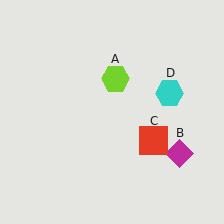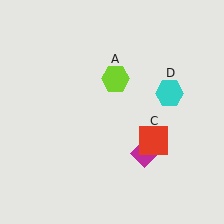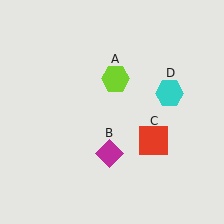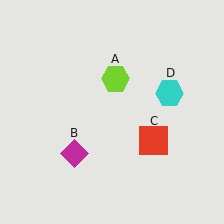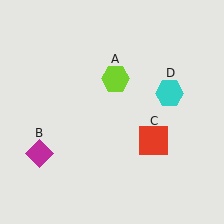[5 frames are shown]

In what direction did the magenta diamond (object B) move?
The magenta diamond (object B) moved left.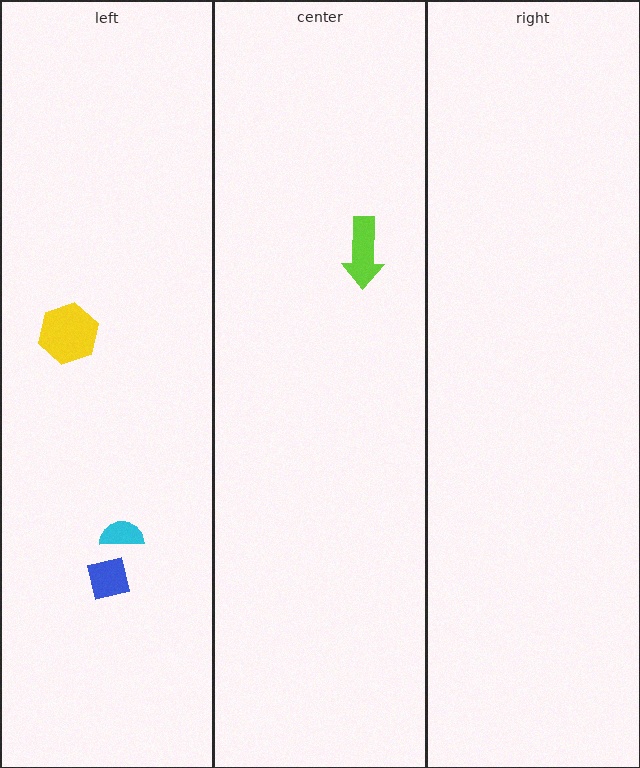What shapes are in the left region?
The cyan semicircle, the yellow hexagon, the blue square.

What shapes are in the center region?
The lime arrow.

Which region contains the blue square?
The left region.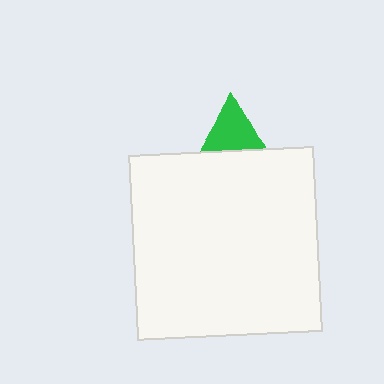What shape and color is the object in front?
The object in front is a white square.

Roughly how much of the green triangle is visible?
A small part of it is visible (roughly 40%).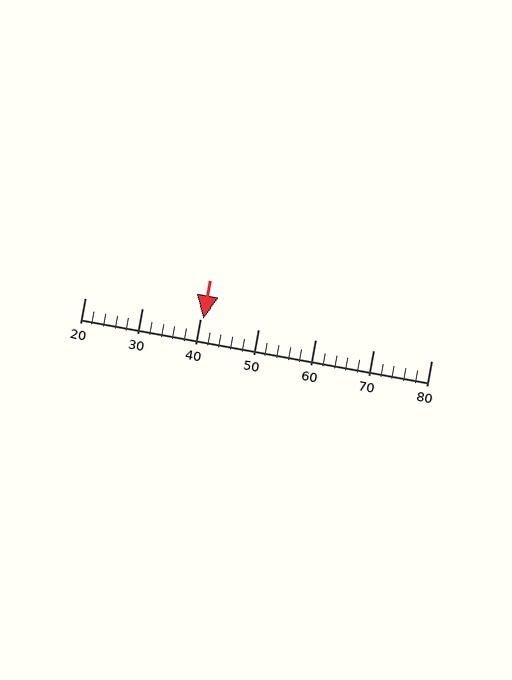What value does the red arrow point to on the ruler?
The red arrow points to approximately 40.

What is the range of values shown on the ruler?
The ruler shows values from 20 to 80.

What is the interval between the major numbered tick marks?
The major tick marks are spaced 10 units apart.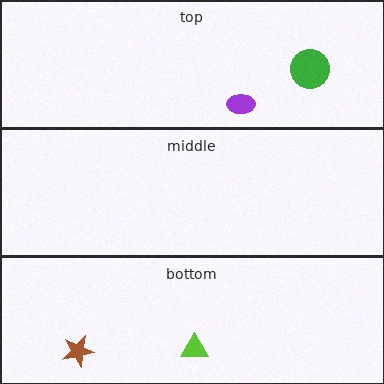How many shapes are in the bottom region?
2.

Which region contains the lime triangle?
The bottom region.